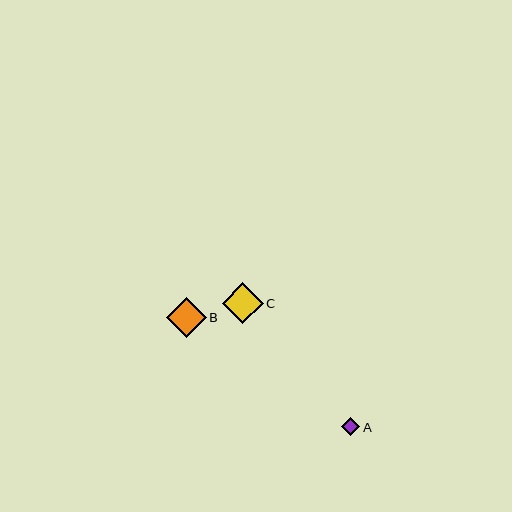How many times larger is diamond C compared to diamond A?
Diamond C is approximately 2.2 times the size of diamond A.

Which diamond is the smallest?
Diamond A is the smallest with a size of approximately 18 pixels.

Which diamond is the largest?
Diamond C is the largest with a size of approximately 40 pixels.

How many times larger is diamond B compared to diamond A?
Diamond B is approximately 2.2 times the size of diamond A.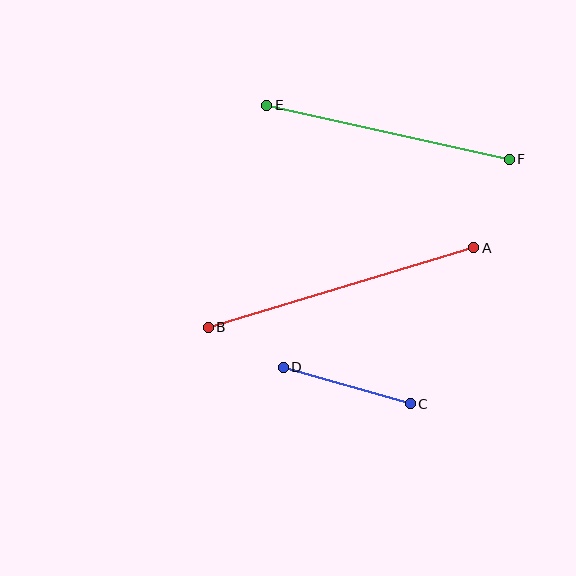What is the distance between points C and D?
The distance is approximately 132 pixels.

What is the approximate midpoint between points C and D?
The midpoint is at approximately (347, 385) pixels.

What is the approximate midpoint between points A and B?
The midpoint is at approximately (341, 288) pixels.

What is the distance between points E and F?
The distance is approximately 248 pixels.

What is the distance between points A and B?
The distance is approximately 277 pixels.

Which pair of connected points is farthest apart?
Points A and B are farthest apart.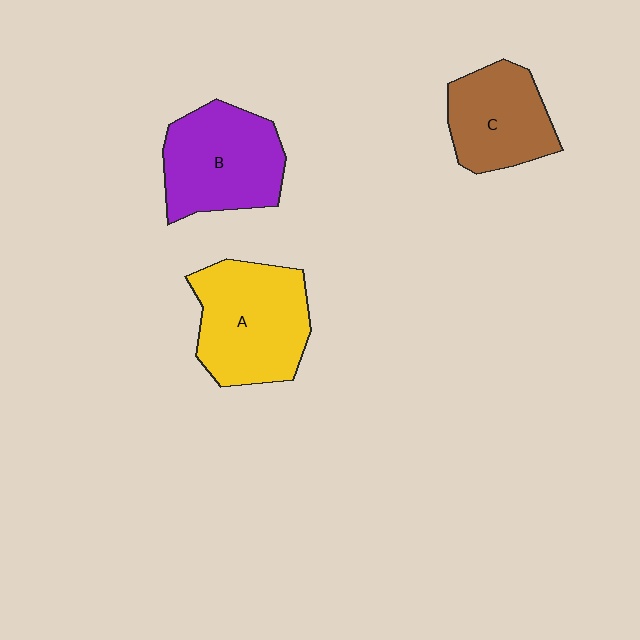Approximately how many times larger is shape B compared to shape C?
Approximately 1.2 times.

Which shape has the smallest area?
Shape C (brown).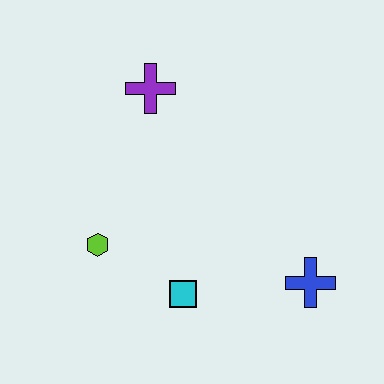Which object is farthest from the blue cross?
The purple cross is farthest from the blue cross.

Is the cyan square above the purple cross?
No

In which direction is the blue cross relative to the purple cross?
The blue cross is below the purple cross.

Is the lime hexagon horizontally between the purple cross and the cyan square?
No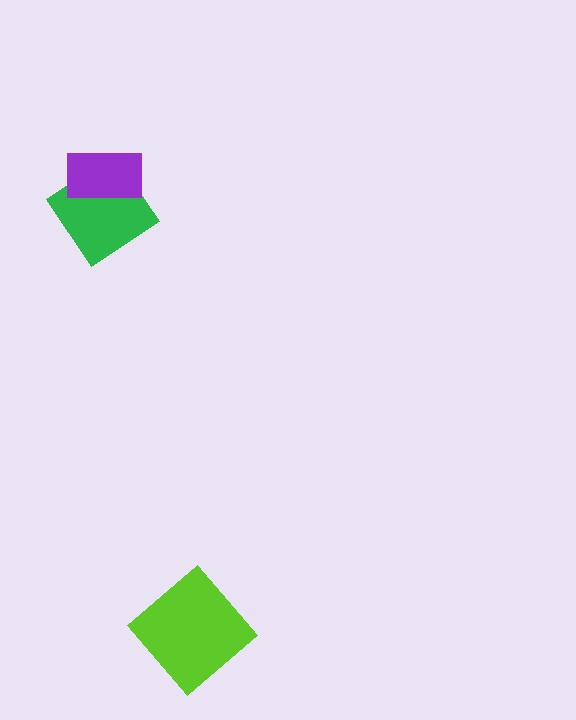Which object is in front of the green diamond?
The purple rectangle is in front of the green diamond.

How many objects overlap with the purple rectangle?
1 object overlaps with the purple rectangle.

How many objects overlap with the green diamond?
1 object overlaps with the green diamond.